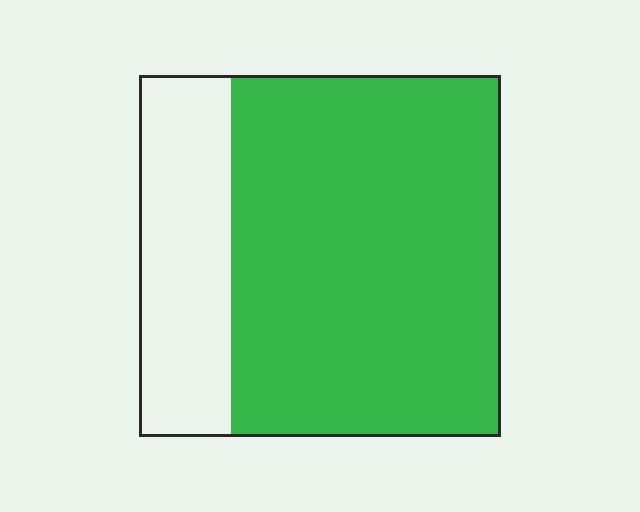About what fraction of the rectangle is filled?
About three quarters (3/4).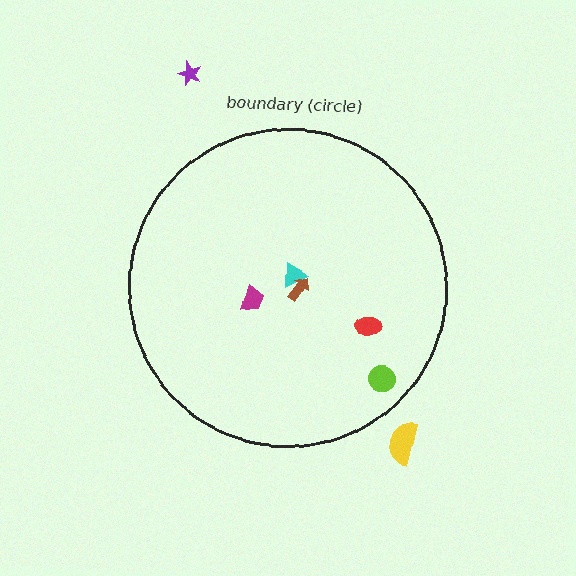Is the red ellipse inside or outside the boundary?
Inside.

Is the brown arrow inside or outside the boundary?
Inside.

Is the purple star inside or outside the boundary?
Outside.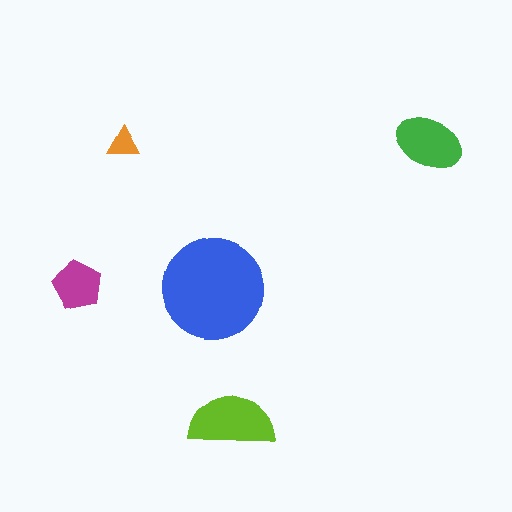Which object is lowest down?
The lime semicircle is bottommost.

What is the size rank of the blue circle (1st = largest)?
1st.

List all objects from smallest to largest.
The orange triangle, the magenta pentagon, the green ellipse, the lime semicircle, the blue circle.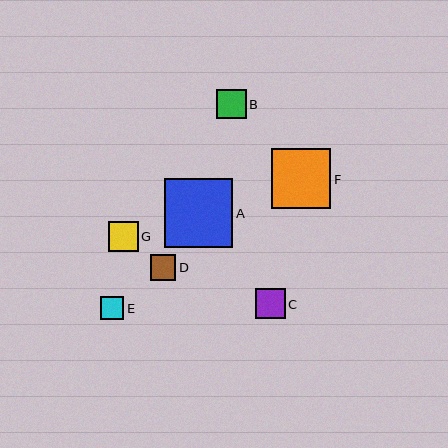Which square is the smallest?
Square E is the smallest with a size of approximately 23 pixels.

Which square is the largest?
Square A is the largest with a size of approximately 68 pixels.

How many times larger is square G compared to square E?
Square G is approximately 1.3 times the size of square E.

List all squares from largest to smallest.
From largest to smallest: A, F, G, B, C, D, E.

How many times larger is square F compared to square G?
Square F is approximately 2.0 times the size of square G.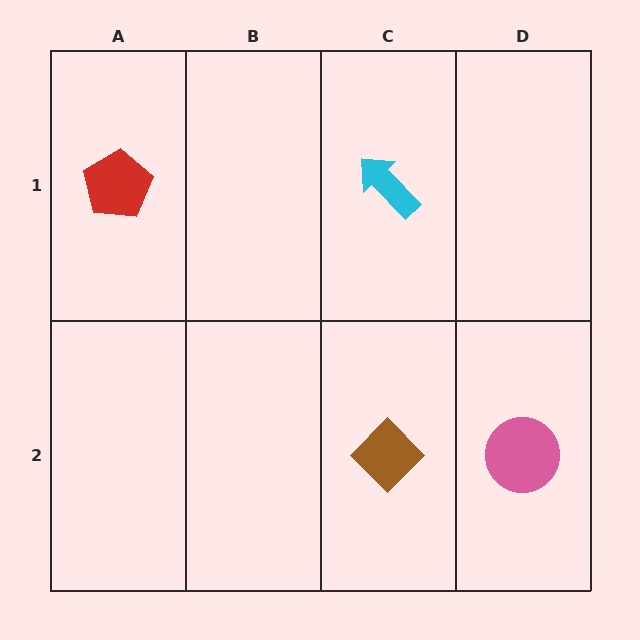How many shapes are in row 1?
2 shapes.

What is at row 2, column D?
A pink circle.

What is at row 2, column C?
A brown diamond.